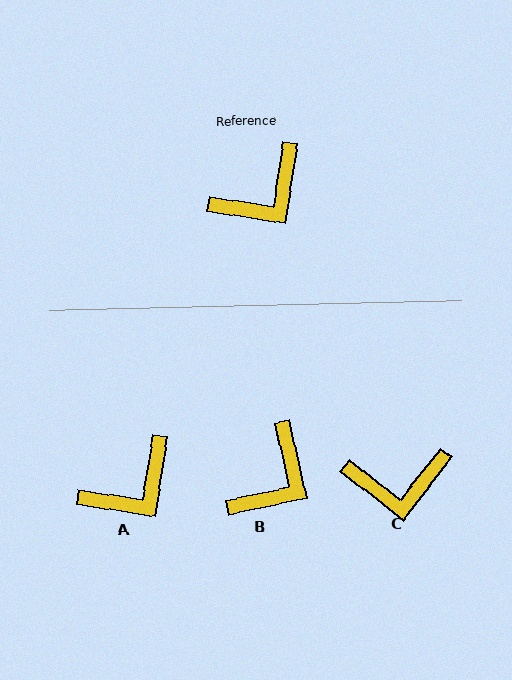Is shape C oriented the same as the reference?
No, it is off by about 29 degrees.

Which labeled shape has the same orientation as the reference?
A.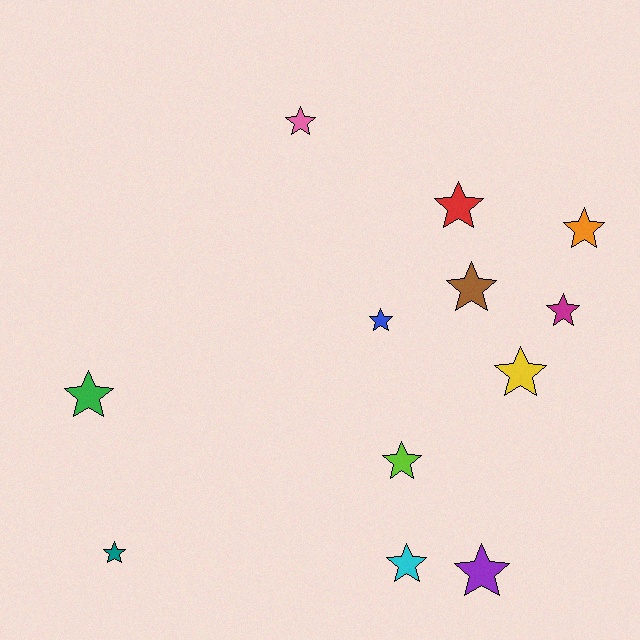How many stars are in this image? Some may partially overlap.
There are 12 stars.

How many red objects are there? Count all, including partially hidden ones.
There is 1 red object.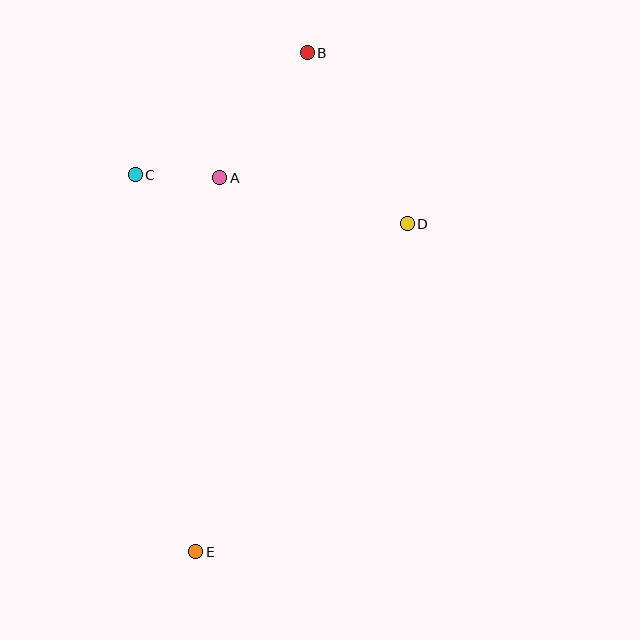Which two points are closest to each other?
Points A and C are closest to each other.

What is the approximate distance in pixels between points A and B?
The distance between A and B is approximately 153 pixels.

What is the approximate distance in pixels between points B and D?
The distance between B and D is approximately 198 pixels.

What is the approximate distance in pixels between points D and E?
The distance between D and E is approximately 390 pixels.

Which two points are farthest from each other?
Points B and E are farthest from each other.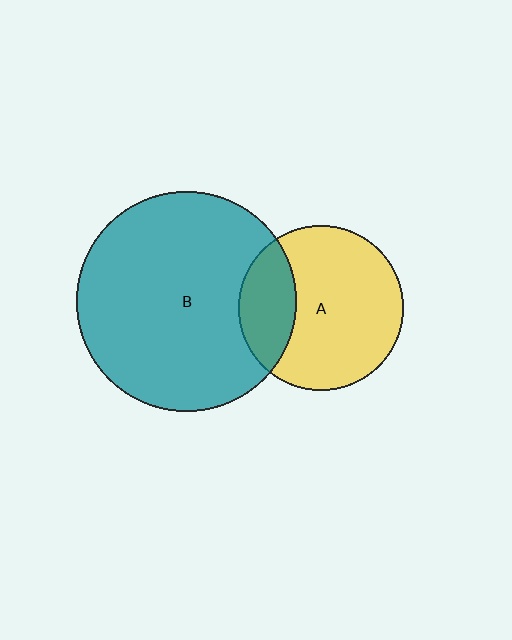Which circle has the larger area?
Circle B (teal).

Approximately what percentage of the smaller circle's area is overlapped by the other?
Approximately 25%.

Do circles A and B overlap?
Yes.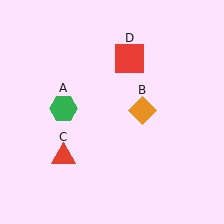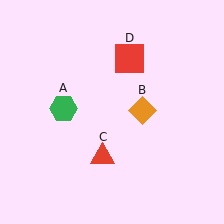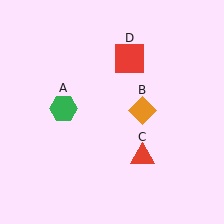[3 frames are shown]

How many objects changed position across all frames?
1 object changed position: red triangle (object C).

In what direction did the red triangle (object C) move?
The red triangle (object C) moved right.